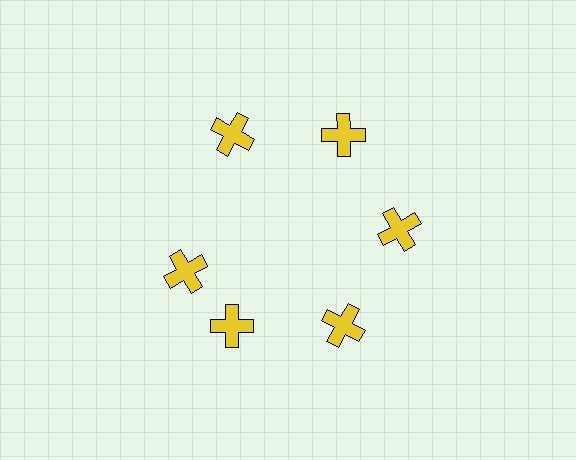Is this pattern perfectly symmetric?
No. The 6 yellow crosses are arranged in a ring, but one element near the 9 o'clock position is rotated out of alignment along the ring, breaking the 6-fold rotational symmetry.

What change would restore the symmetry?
The symmetry would be restored by rotating it back into even spacing with its neighbors so that all 6 crosses sit at equal angles and equal distance from the center.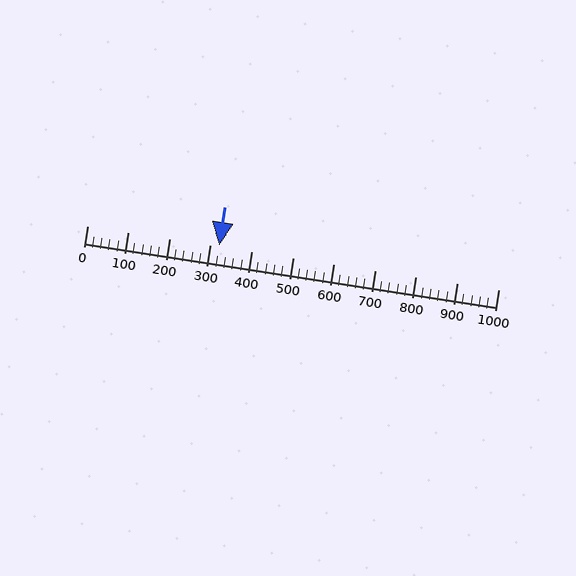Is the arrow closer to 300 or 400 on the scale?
The arrow is closer to 300.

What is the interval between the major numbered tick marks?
The major tick marks are spaced 100 units apart.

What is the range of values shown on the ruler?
The ruler shows values from 0 to 1000.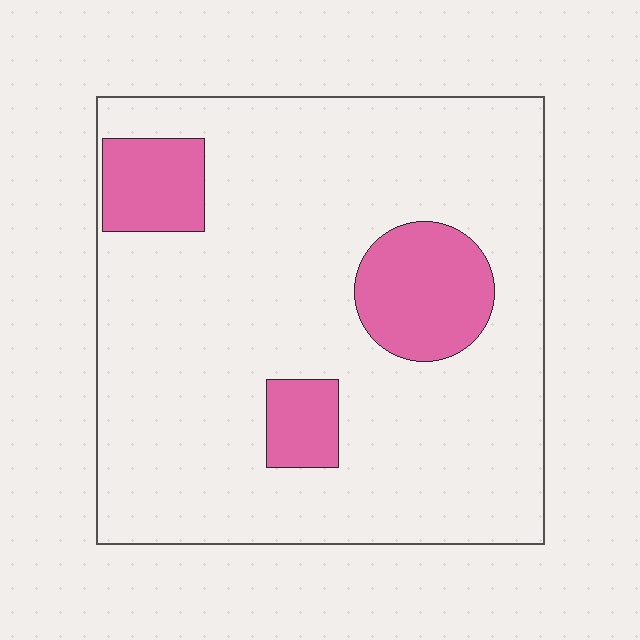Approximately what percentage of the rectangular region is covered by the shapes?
Approximately 15%.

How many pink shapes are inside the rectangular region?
3.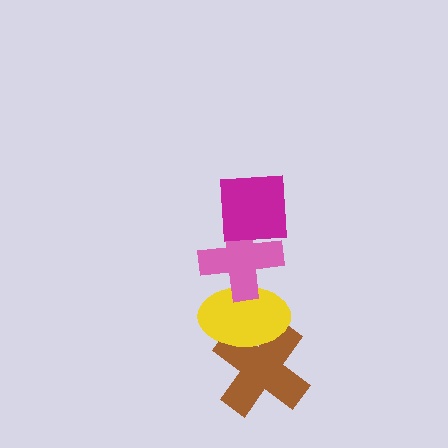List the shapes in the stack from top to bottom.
From top to bottom: the magenta square, the pink cross, the yellow ellipse, the brown cross.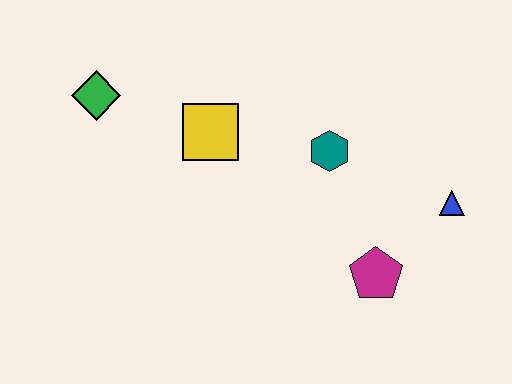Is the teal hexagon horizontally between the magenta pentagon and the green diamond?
Yes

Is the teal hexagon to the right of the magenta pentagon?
No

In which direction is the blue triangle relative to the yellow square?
The blue triangle is to the right of the yellow square.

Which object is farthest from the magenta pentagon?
The green diamond is farthest from the magenta pentagon.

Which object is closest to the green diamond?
The yellow square is closest to the green diamond.